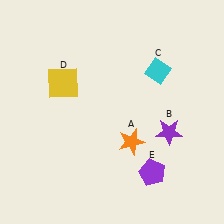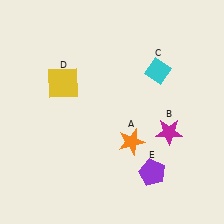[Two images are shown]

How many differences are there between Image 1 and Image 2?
There is 1 difference between the two images.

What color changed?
The star (B) changed from purple in Image 1 to magenta in Image 2.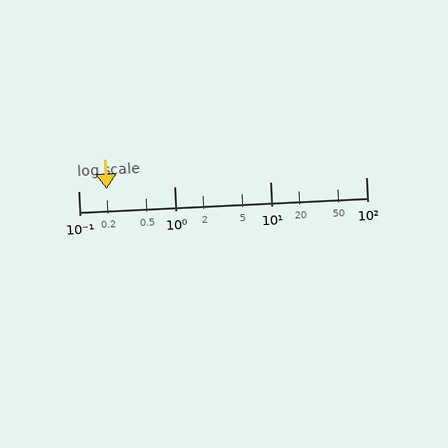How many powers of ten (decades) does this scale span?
The scale spans 3 decades, from 0.1 to 100.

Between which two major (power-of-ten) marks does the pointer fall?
The pointer is between 0.1 and 1.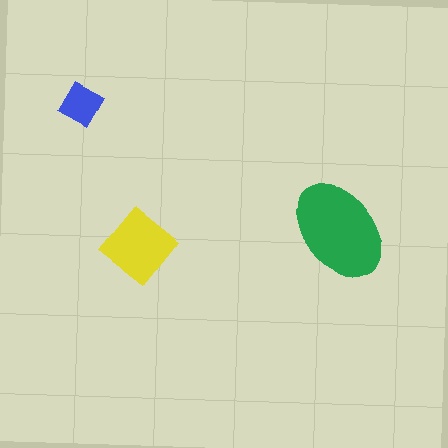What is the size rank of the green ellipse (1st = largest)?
1st.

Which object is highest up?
The blue diamond is topmost.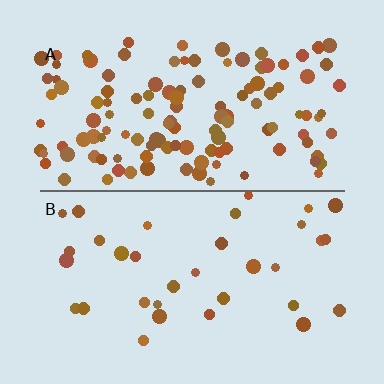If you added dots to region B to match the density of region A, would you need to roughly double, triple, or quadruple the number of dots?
Approximately quadruple.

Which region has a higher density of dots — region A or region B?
A (the top).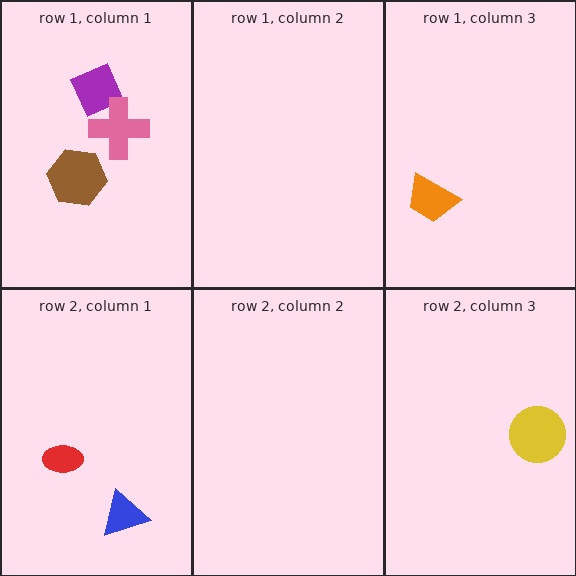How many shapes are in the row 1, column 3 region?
1.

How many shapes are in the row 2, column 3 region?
1.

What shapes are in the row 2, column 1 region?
The red ellipse, the blue triangle.